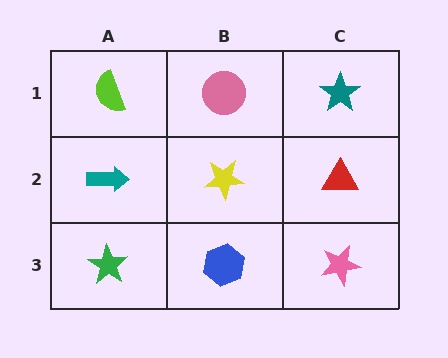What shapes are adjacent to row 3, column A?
A teal arrow (row 2, column A), a blue hexagon (row 3, column B).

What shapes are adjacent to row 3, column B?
A yellow star (row 2, column B), a green star (row 3, column A), a pink star (row 3, column C).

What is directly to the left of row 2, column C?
A yellow star.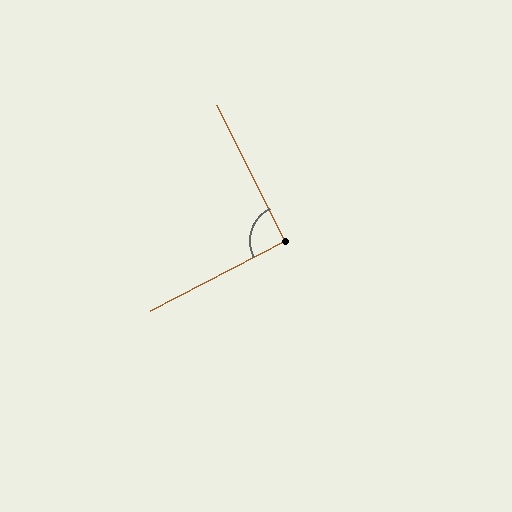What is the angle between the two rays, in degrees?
Approximately 91 degrees.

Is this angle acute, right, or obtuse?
It is approximately a right angle.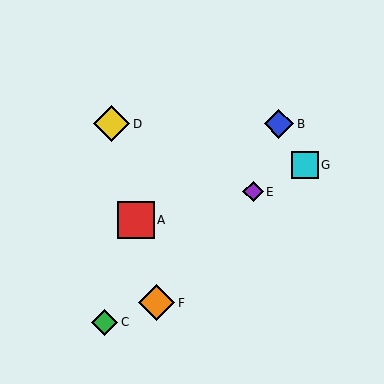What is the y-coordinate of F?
Object F is at y≈303.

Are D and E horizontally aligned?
No, D is at y≈124 and E is at y≈192.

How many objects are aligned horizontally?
2 objects (B, D) are aligned horizontally.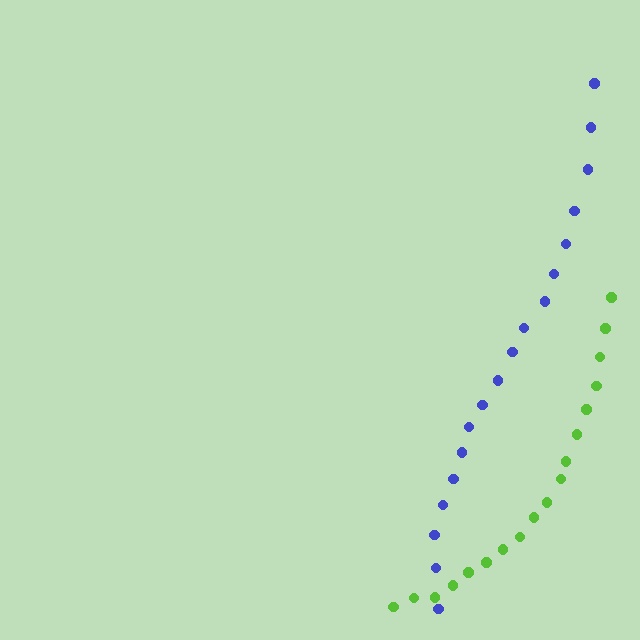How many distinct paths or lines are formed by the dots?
There are 2 distinct paths.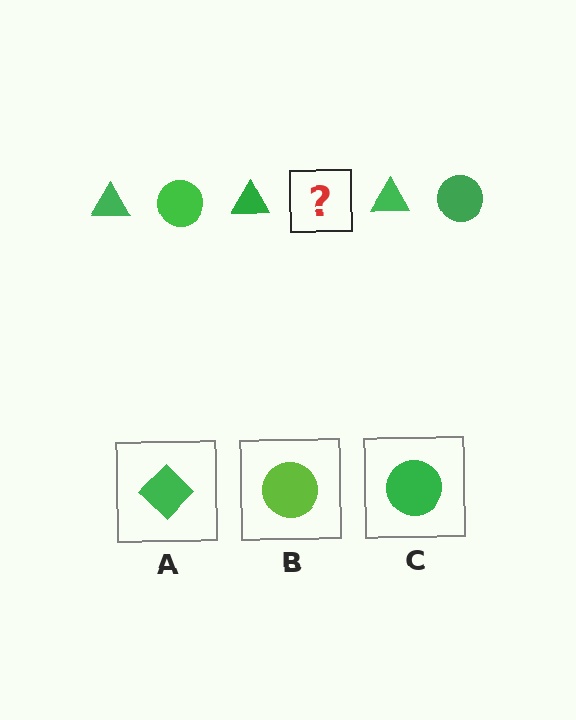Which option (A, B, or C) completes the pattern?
C.